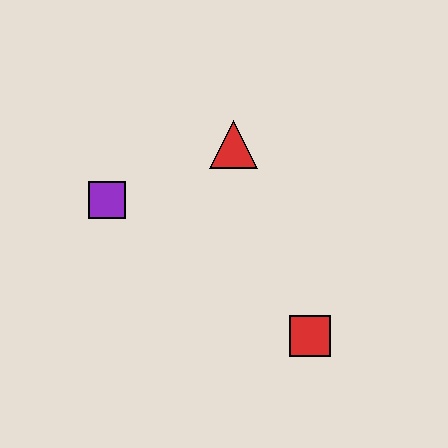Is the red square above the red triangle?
No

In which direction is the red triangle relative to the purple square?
The red triangle is to the right of the purple square.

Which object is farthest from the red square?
The purple square is farthest from the red square.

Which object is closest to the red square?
The red triangle is closest to the red square.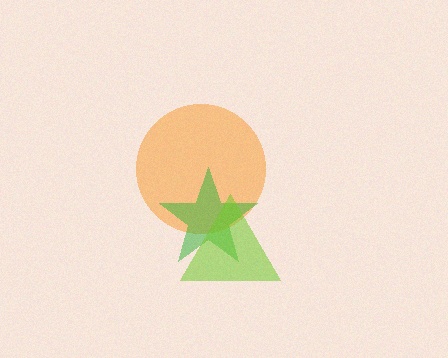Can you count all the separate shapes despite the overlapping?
Yes, there are 3 separate shapes.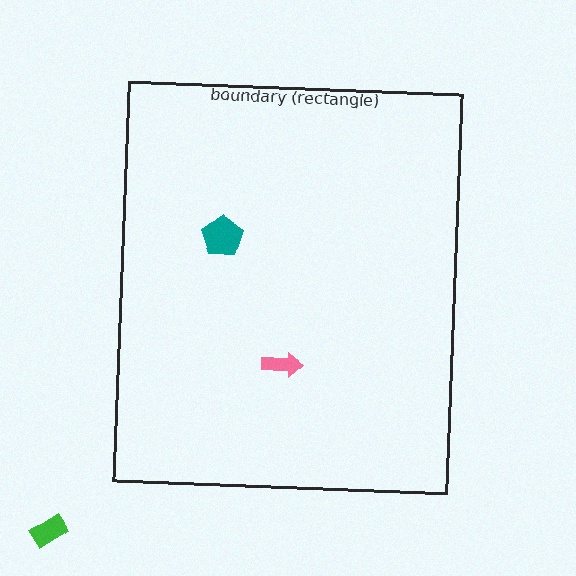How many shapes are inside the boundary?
2 inside, 1 outside.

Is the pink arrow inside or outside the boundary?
Inside.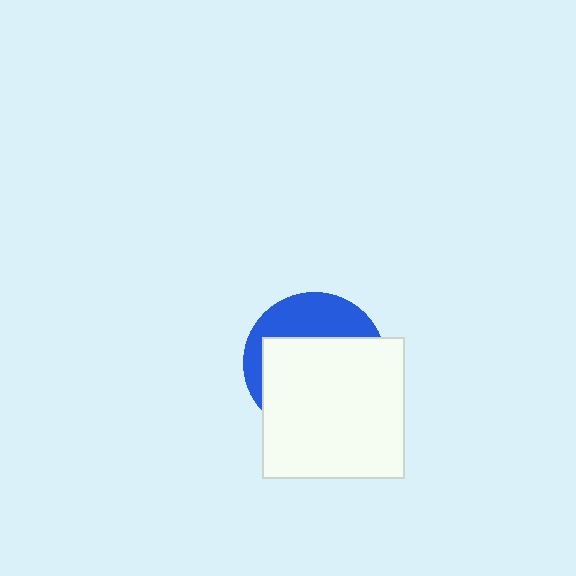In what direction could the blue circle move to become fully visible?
The blue circle could move up. That would shift it out from behind the white square entirely.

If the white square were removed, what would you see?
You would see the complete blue circle.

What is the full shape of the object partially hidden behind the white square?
The partially hidden object is a blue circle.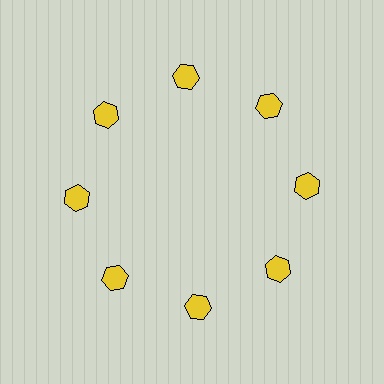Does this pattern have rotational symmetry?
Yes, this pattern has 8-fold rotational symmetry. It looks the same after rotating 45 degrees around the center.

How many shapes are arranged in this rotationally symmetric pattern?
There are 8 shapes, arranged in 8 groups of 1.